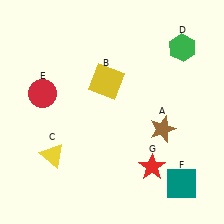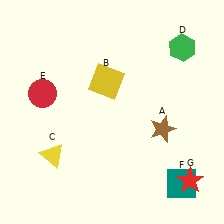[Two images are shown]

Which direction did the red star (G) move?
The red star (G) moved right.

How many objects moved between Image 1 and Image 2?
1 object moved between the two images.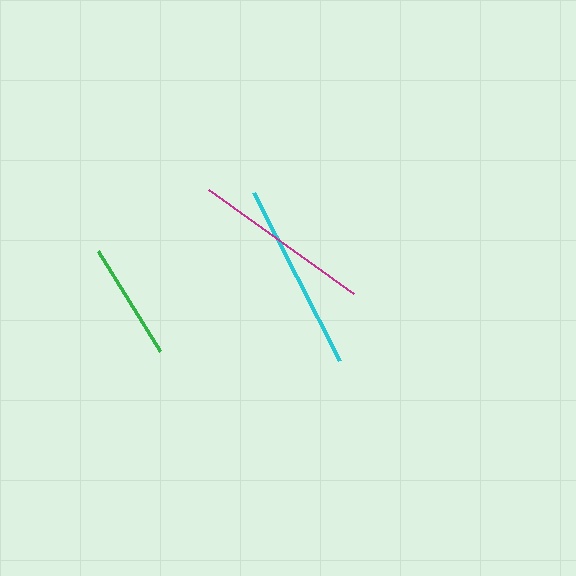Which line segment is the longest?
The cyan line is the longest at approximately 189 pixels.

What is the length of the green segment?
The green segment is approximately 118 pixels long.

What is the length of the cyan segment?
The cyan segment is approximately 189 pixels long.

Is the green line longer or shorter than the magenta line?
The magenta line is longer than the green line.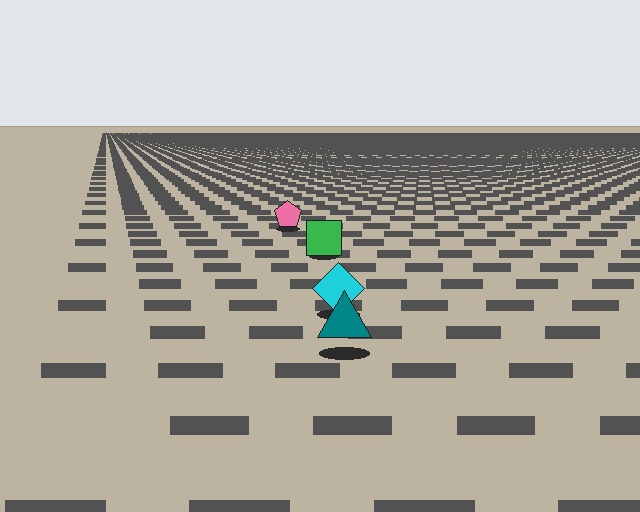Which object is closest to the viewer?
The teal triangle is closest. The texture marks near it are larger and more spread out.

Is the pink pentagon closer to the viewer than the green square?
No. The green square is closer — you can tell from the texture gradient: the ground texture is coarser near it.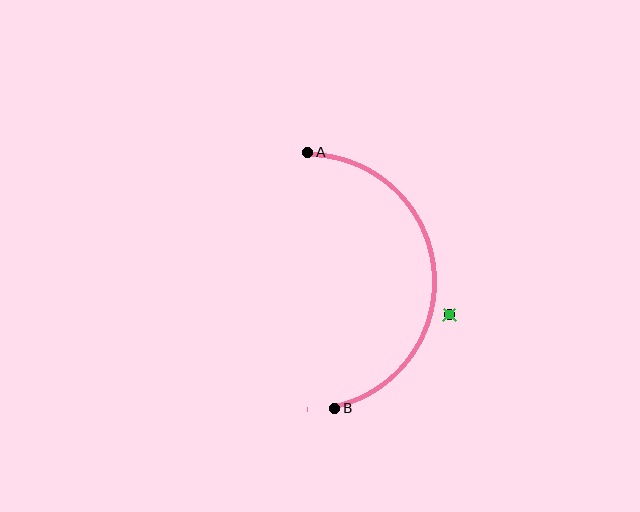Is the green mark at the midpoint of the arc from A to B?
No — the green mark does not lie on the arc at all. It sits slightly outside the curve.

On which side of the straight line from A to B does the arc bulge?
The arc bulges to the right of the straight line connecting A and B.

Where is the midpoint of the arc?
The arc midpoint is the point on the curve farthest from the straight line joining A and B. It sits to the right of that line.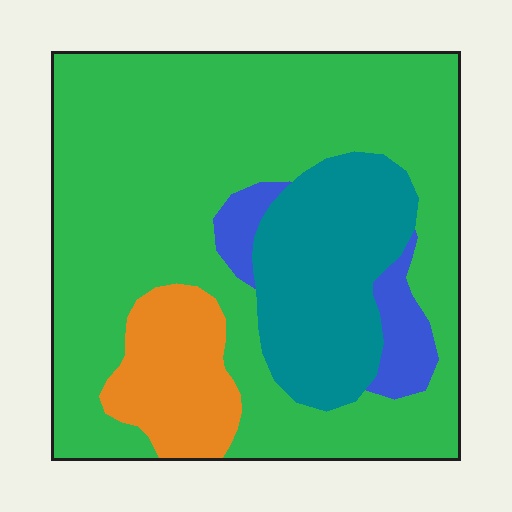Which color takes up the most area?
Green, at roughly 65%.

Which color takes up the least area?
Blue, at roughly 5%.